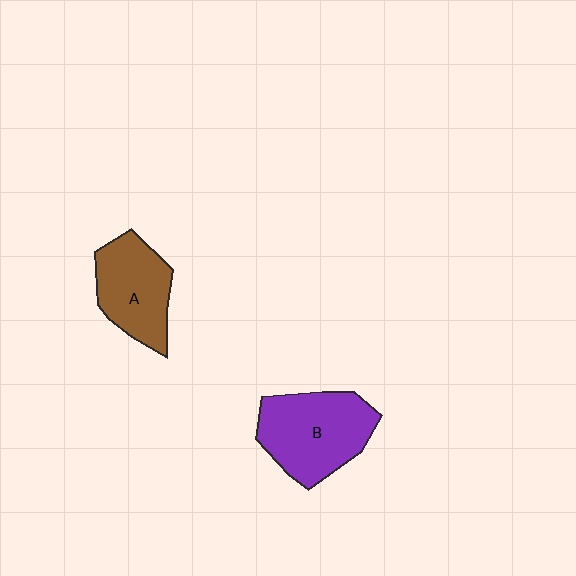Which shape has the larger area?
Shape B (purple).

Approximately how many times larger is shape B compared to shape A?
Approximately 1.3 times.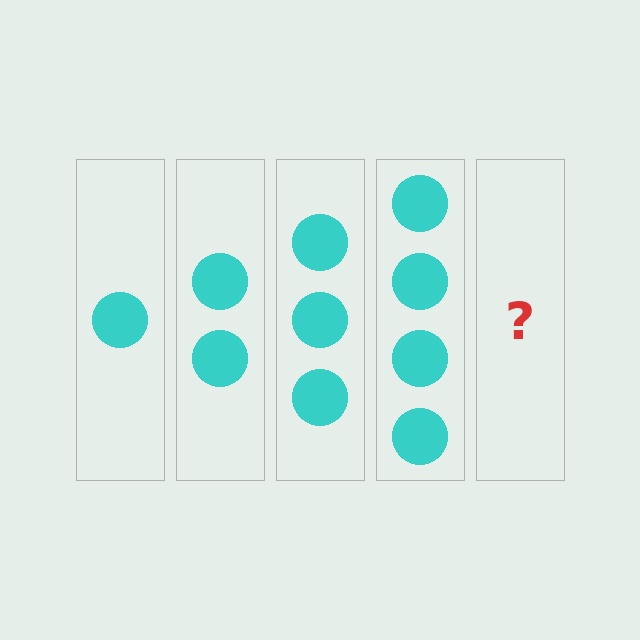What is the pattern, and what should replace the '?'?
The pattern is that each step adds one more circle. The '?' should be 5 circles.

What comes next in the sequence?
The next element should be 5 circles.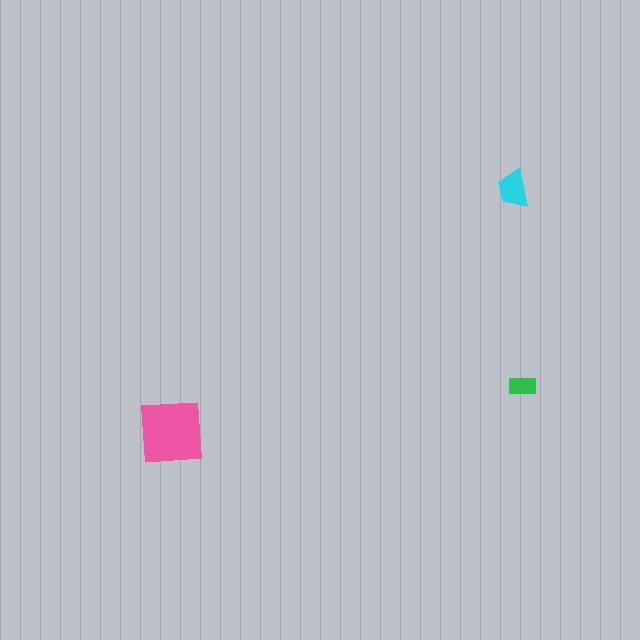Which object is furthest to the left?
The pink square is leftmost.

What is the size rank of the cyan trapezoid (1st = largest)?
2nd.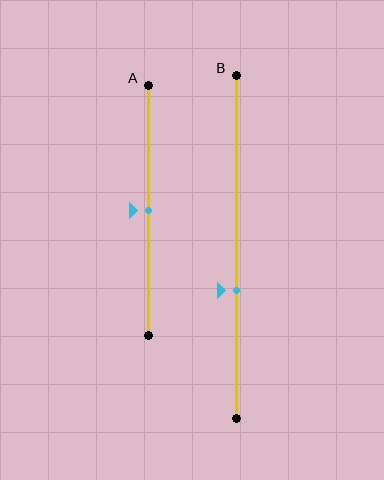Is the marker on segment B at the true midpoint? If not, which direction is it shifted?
No, the marker on segment B is shifted downward by about 13% of the segment length.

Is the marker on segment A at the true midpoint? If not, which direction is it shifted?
Yes, the marker on segment A is at the true midpoint.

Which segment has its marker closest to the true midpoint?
Segment A has its marker closest to the true midpoint.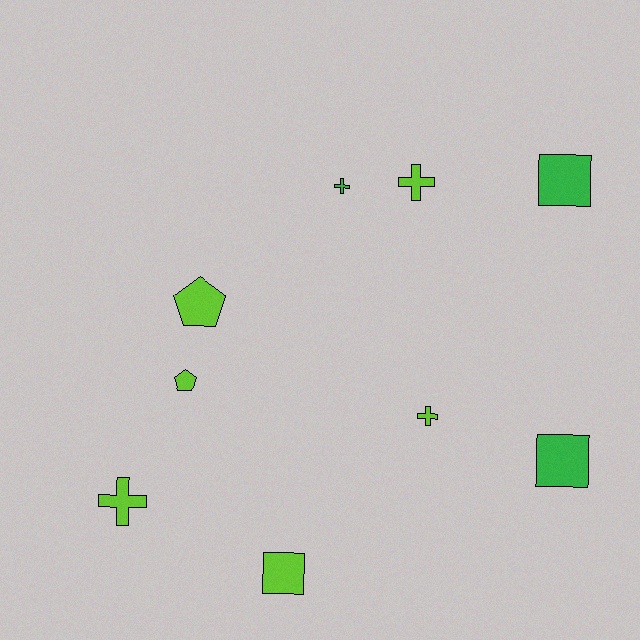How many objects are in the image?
There are 9 objects.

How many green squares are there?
There are 2 green squares.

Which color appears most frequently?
Lime, with 6 objects.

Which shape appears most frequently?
Cross, with 4 objects.